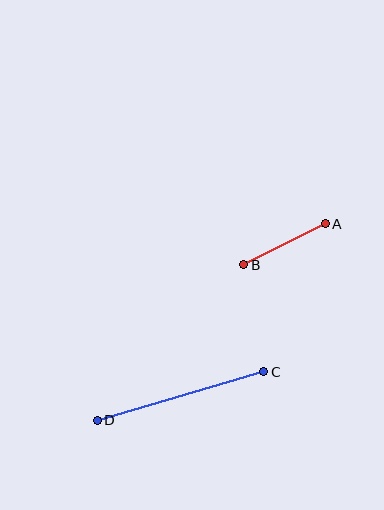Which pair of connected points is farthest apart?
Points C and D are farthest apart.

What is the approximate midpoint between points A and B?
The midpoint is at approximately (284, 244) pixels.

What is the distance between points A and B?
The distance is approximately 92 pixels.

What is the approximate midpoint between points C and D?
The midpoint is at approximately (181, 396) pixels.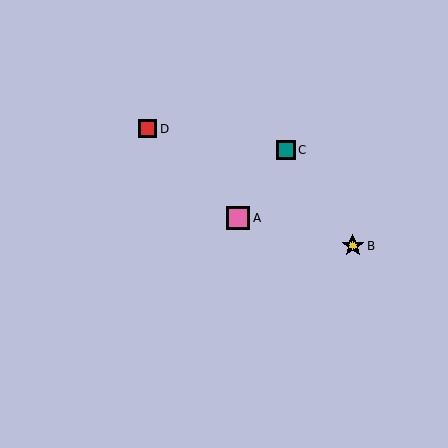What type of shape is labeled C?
Shape C is a teal square.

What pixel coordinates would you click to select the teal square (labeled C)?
Click at (286, 150) to select the teal square C.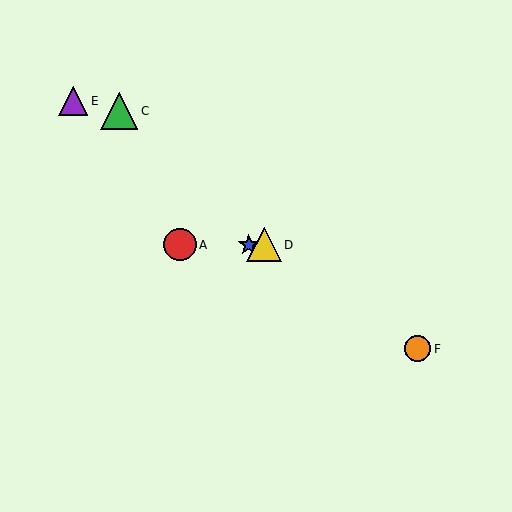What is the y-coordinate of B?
Object B is at y≈245.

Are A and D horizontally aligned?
Yes, both are at y≈245.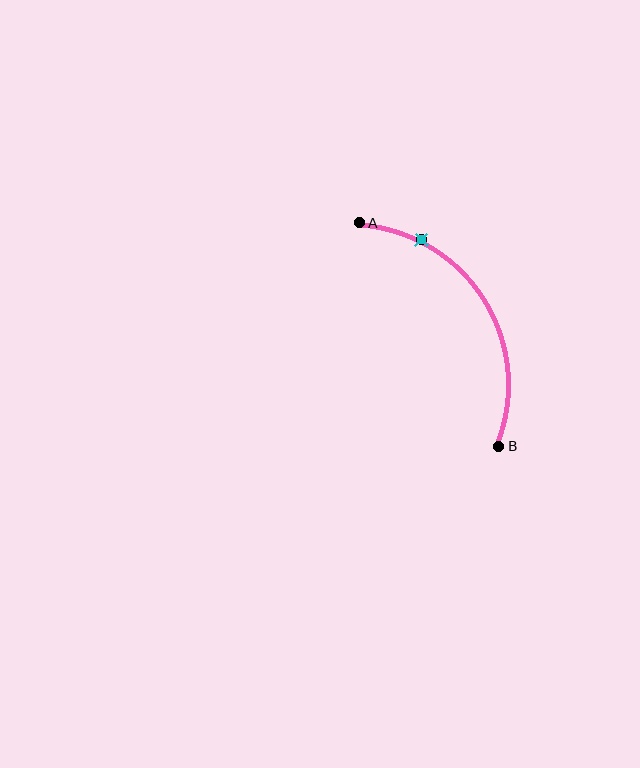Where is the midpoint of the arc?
The arc midpoint is the point on the curve farthest from the straight line joining A and B. It sits to the right of that line.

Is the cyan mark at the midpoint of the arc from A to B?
No. The cyan mark lies on the arc but is closer to endpoint A. The arc midpoint would be at the point on the curve equidistant along the arc from both A and B.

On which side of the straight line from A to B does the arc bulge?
The arc bulges to the right of the straight line connecting A and B.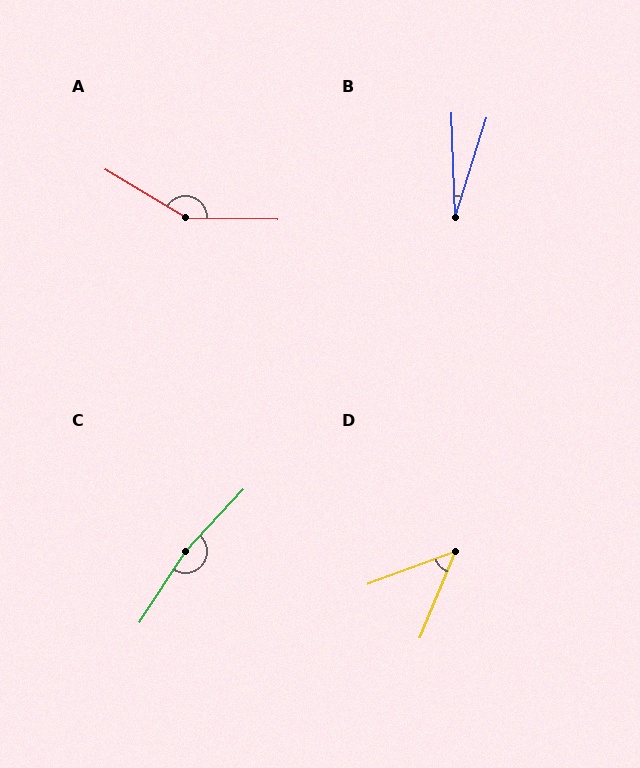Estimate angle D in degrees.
Approximately 48 degrees.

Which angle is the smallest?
B, at approximately 19 degrees.